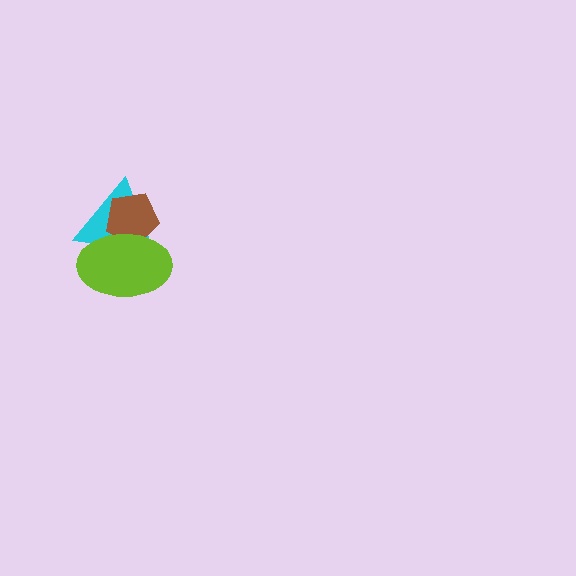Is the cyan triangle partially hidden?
Yes, it is partially covered by another shape.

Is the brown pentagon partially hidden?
Yes, it is partially covered by another shape.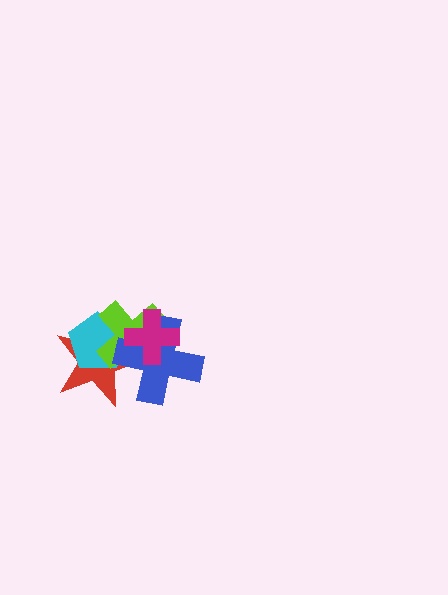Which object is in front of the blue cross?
The magenta cross is in front of the blue cross.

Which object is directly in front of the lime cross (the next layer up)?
The blue cross is directly in front of the lime cross.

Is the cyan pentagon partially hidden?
Yes, it is partially covered by another shape.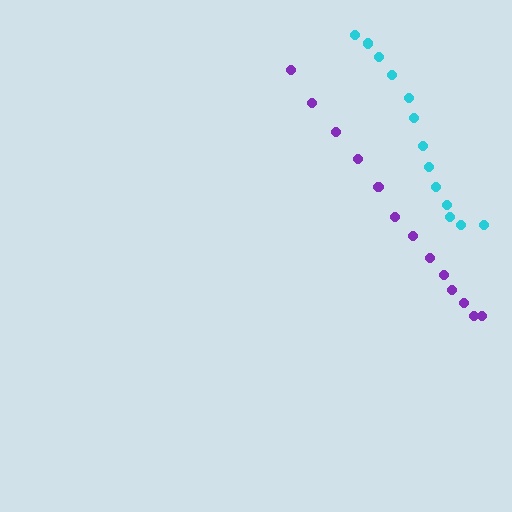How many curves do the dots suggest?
There are 2 distinct paths.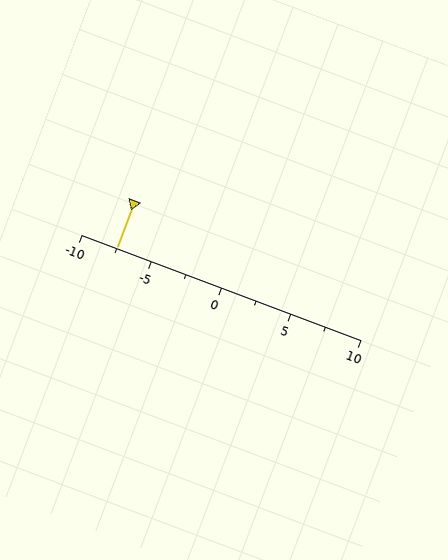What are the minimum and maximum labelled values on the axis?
The axis runs from -10 to 10.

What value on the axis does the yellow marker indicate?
The marker indicates approximately -7.5.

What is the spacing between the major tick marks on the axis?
The major ticks are spaced 5 apart.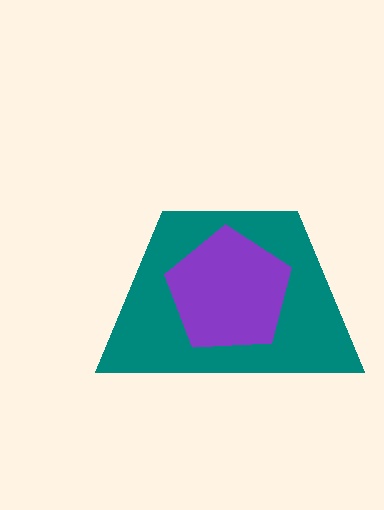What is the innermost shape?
The purple pentagon.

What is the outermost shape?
The teal trapezoid.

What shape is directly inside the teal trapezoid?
The purple pentagon.